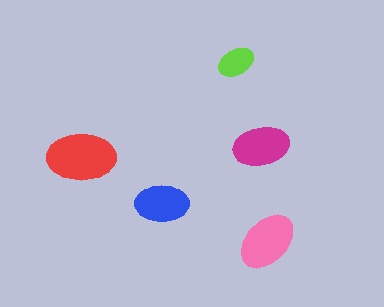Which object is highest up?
The lime ellipse is topmost.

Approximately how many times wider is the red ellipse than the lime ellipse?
About 2 times wider.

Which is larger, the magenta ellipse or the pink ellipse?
The pink one.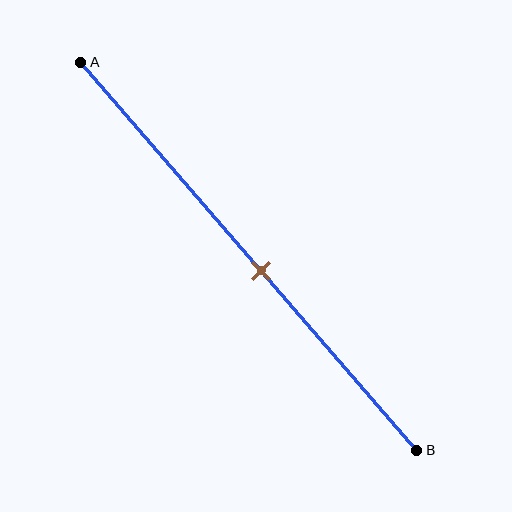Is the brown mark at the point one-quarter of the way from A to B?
No, the mark is at about 55% from A, not at the 25% one-quarter point.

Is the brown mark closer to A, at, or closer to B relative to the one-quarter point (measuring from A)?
The brown mark is closer to point B than the one-quarter point of segment AB.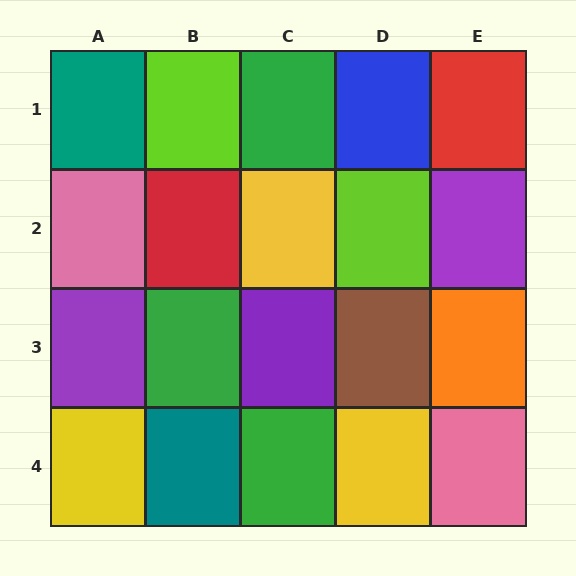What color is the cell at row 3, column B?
Green.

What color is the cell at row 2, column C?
Yellow.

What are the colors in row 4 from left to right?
Yellow, teal, green, yellow, pink.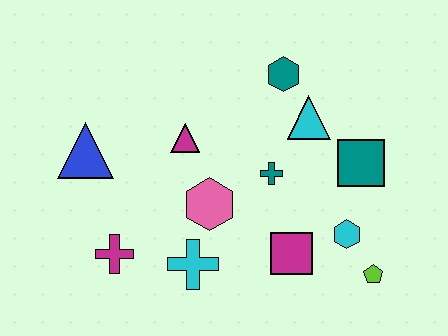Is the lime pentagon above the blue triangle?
No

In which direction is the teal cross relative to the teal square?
The teal cross is to the left of the teal square.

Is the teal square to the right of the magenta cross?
Yes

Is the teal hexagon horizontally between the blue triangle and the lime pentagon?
Yes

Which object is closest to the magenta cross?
The cyan cross is closest to the magenta cross.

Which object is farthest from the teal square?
The blue triangle is farthest from the teal square.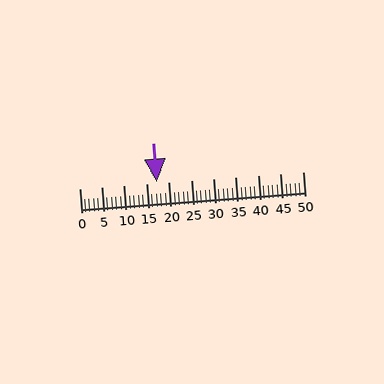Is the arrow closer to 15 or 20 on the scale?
The arrow is closer to 15.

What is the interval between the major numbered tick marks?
The major tick marks are spaced 5 units apart.